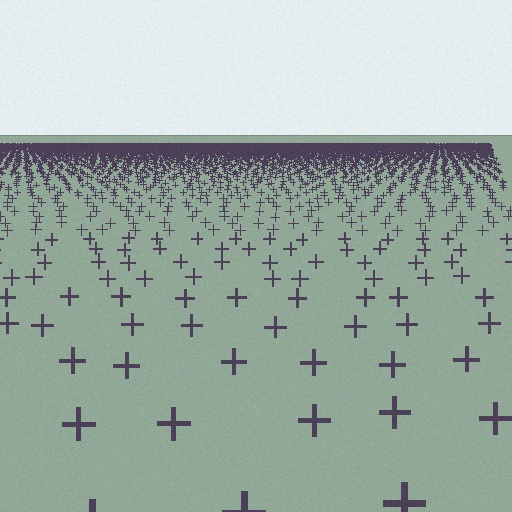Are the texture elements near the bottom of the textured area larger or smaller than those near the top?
Larger. Near the bottom, elements are closer to the viewer and appear at a bigger on-screen size.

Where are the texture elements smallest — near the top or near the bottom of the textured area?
Near the top.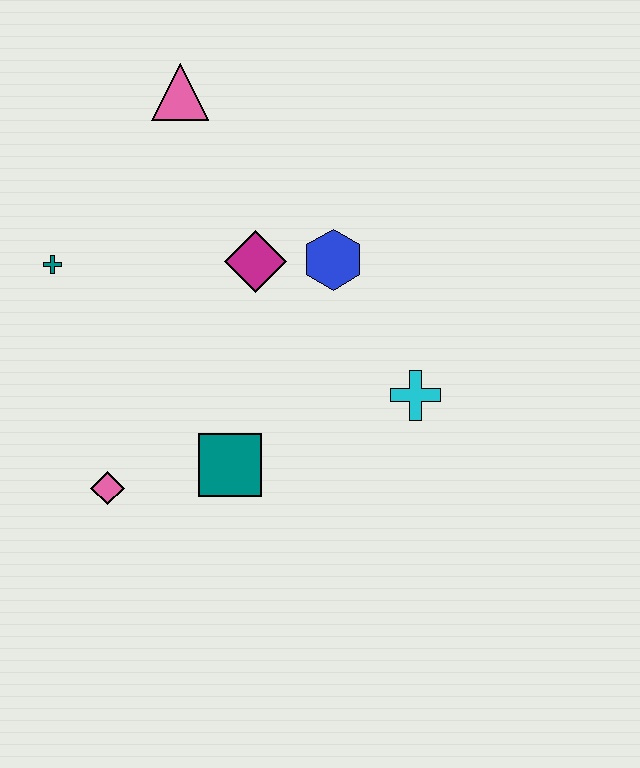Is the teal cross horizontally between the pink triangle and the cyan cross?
No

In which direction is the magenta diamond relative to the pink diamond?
The magenta diamond is above the pink diamond.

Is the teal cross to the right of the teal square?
No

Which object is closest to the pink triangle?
The magenta diamond is closest to the pink triangle.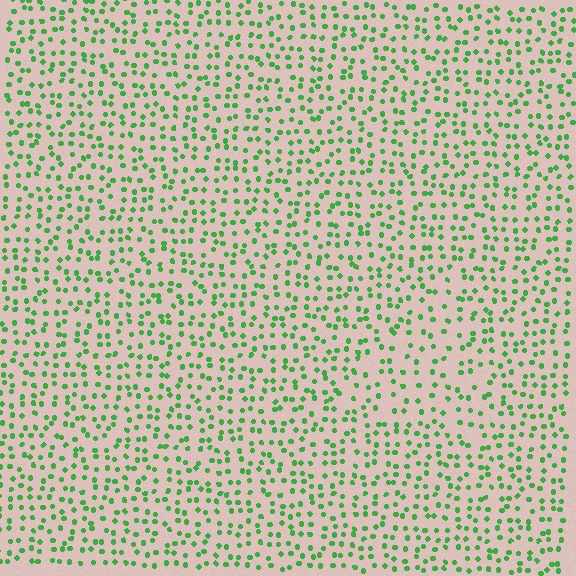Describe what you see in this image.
The image contains small green elements arranged at two different densities. A triangle-shaped region is visible where the elements are less densely packed than the surrounding area.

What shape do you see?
I see a triangle.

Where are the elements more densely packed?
The elements are more densely packed outside the triangle boundary.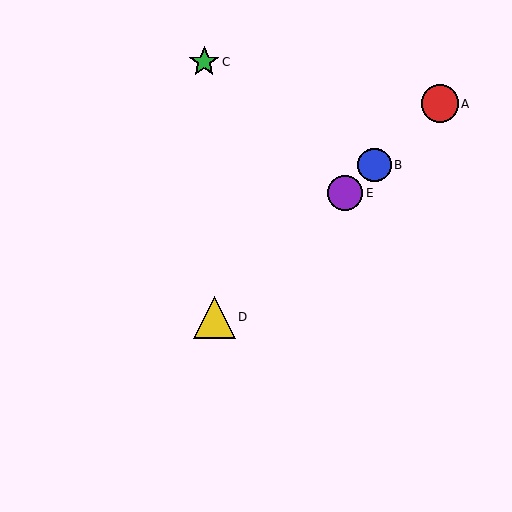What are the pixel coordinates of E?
Object E is at (345, 193).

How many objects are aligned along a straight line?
4 objects (A, B, D, E) are aligned along a straight line.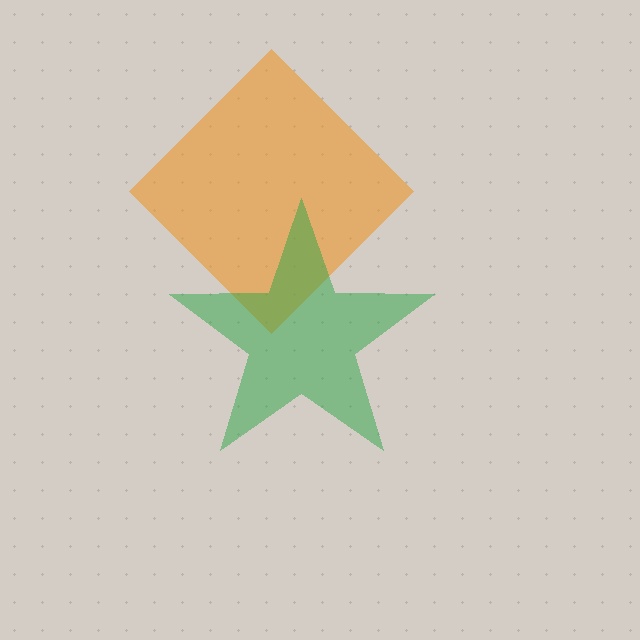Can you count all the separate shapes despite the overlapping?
Yes, there are 2 separate shapes.